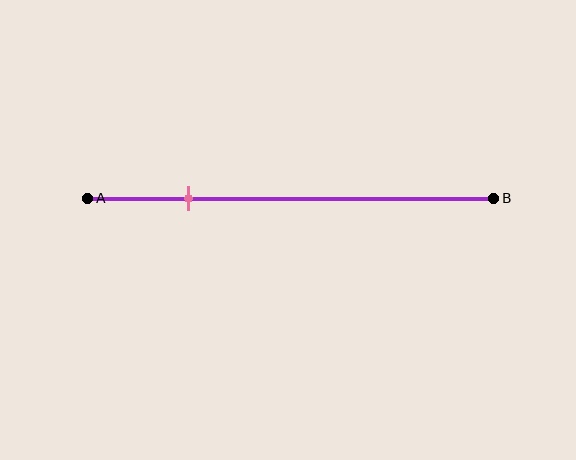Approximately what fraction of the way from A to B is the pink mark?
The pink mark is approximately 25% of the way from A to B.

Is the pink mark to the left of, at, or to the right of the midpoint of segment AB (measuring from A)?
The pink mark is to the left of the midpoint of segment AB.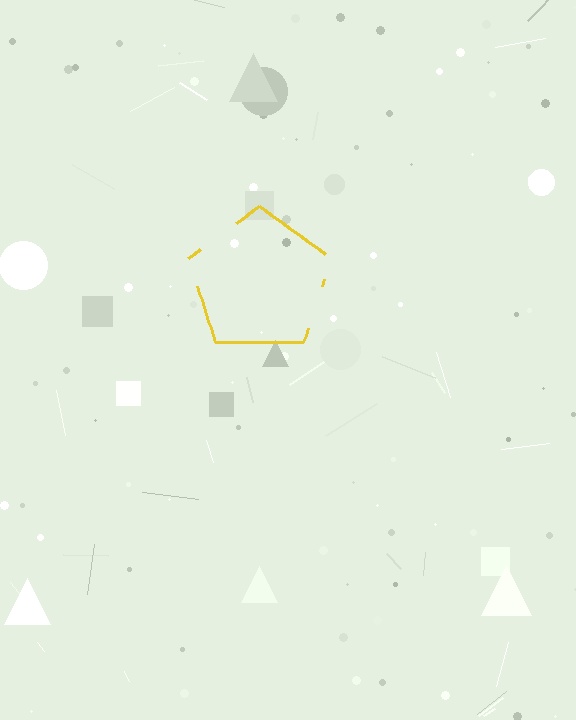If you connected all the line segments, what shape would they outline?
They would outline a pentagon.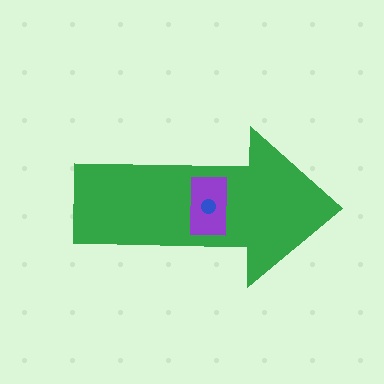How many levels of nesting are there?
3.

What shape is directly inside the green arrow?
The purple rectangle.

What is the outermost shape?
The green arrow.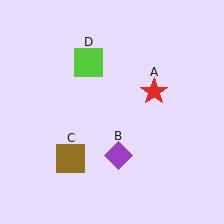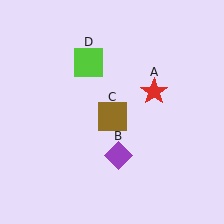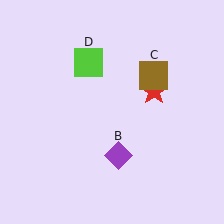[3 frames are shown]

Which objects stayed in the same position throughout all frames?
Red star (object A) and purple diamond (object B) and lime square (object D) remained stationary.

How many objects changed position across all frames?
1 object changed position: brown square (object C).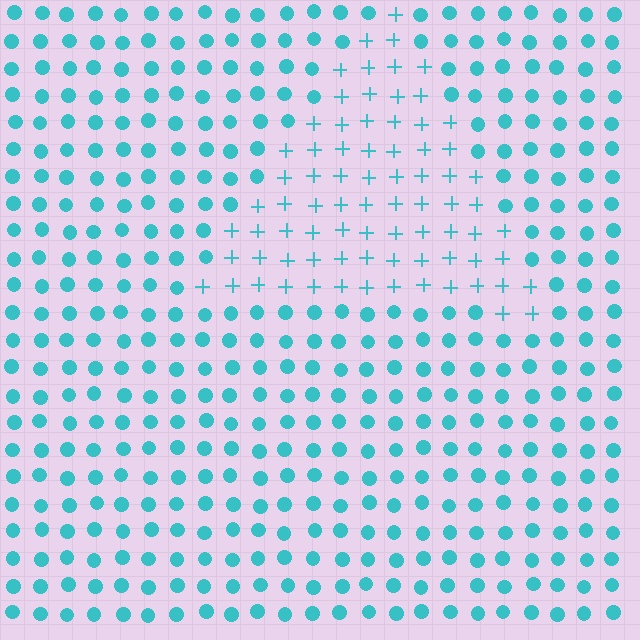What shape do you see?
I see a triangle.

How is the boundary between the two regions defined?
The boundary is defined by a change in element shape: plus signs inside vs. circles outside. All elements share the same color and spacing.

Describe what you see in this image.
The image is filled with small cyan elements arranged in a uniform grid. A triangle-shaped region contains plus signs, while the surrounding area contains circles. The boundary is defined purely by the change in element shape.